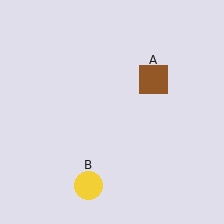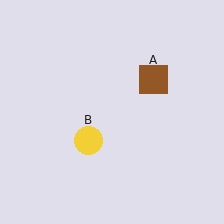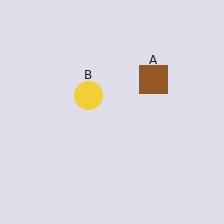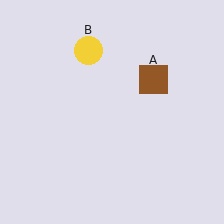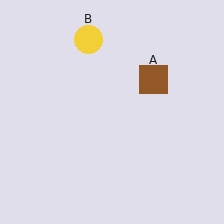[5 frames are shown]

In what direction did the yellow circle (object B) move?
The yellow circle (object B) moved up.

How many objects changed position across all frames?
1 object changed position: yellow circle (object B).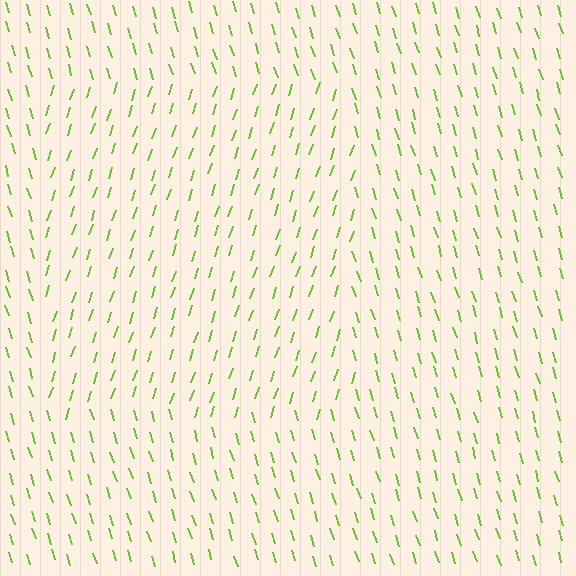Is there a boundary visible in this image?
Yes, there is a texture boundary formed by a change in line orientation.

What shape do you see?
I see a rectangle.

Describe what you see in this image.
The image is filled with small lime line segments. A rectangle region in the image has lines oriented differently from the surrounding lines, creating a visible texture boundary.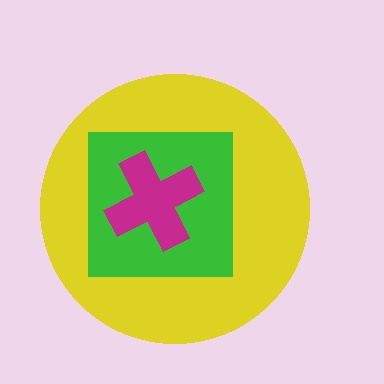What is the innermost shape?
The magenta cross.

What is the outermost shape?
The yellow circle.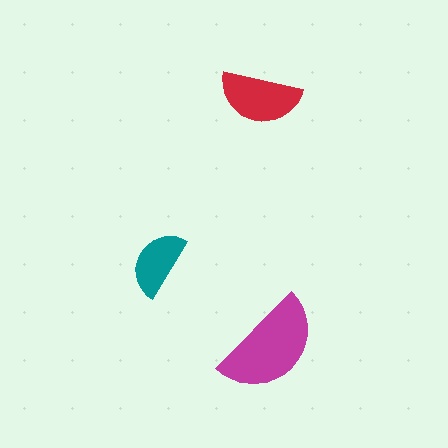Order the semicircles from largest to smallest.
the magenta one, the red one, the teal one.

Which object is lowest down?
The magenta semicircle is bottommost.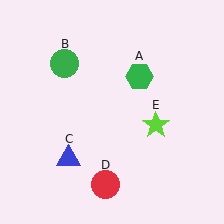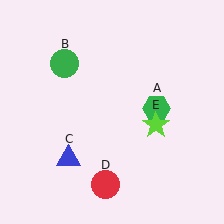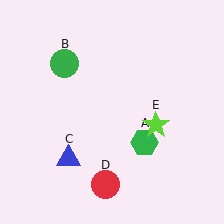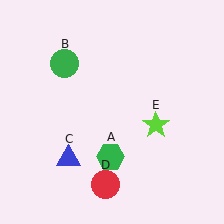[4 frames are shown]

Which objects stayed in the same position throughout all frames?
Green circle (object B) and blue triangle (object C) and red circle (object D) and lime star (object E) remained stationary.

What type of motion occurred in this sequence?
The green hexagon (object A) rotated clockwise around the center of the scene.